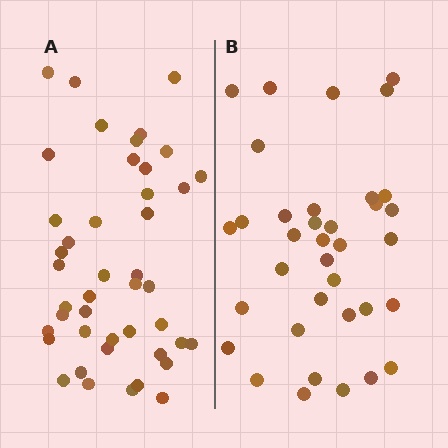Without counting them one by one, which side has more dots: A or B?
Region A (the left region) has more dots.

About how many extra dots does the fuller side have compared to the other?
Region A has roughly 8 or so more dots than region B.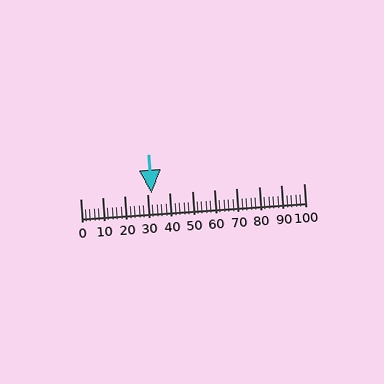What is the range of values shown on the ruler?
The ruler shows values from 0 to 100.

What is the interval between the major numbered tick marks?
The major tick marks are spaced 10 units apart.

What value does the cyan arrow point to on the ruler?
The cyan arrow points to approximately 32.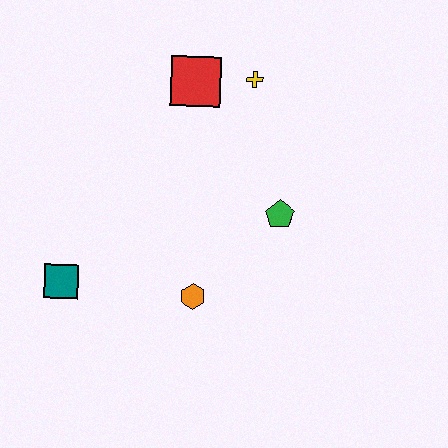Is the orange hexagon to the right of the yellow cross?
No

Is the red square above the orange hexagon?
Yes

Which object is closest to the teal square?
The orange hexagon is closest to the teal square.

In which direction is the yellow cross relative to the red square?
The yellow cross is to the right of the red square.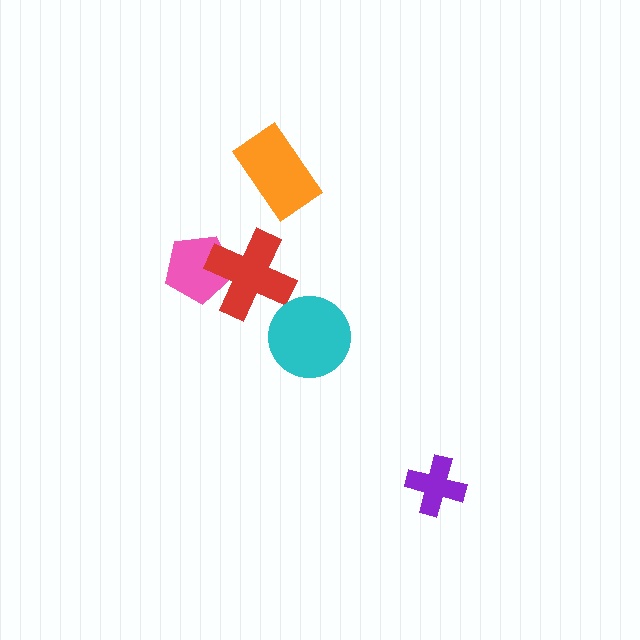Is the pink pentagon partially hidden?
Yes, it is partially covered by another shape.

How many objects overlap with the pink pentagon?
1 object overlaps with the pink pentagon.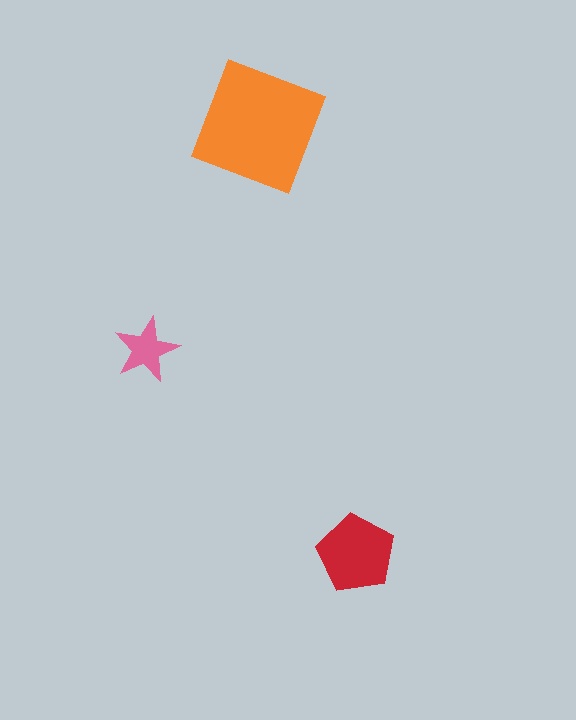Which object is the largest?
The orange square.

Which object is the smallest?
The pink star.